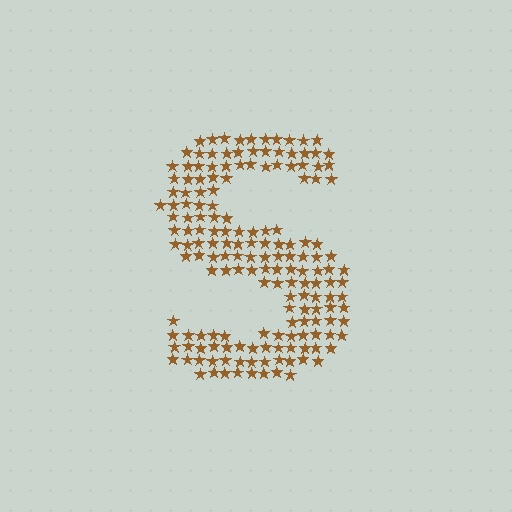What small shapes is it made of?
It is made of small stars.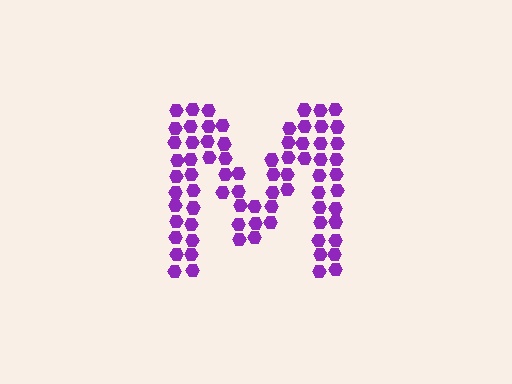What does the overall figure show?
The overall figure shows the letter M.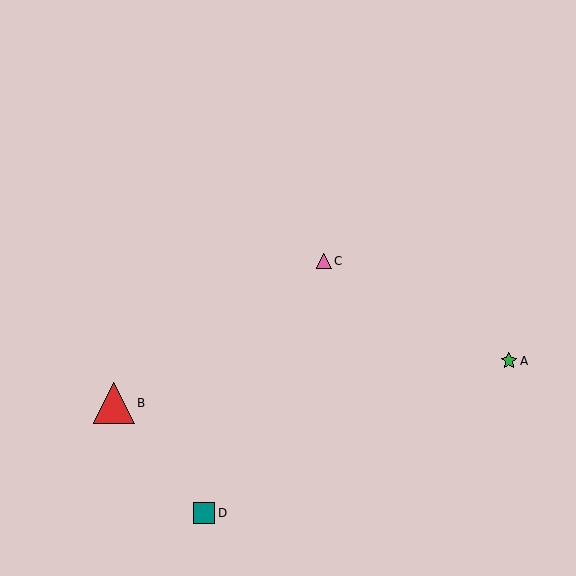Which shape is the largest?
The red triangle (labeled B) is the largest.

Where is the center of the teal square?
The center of the teal square is at (204, 513).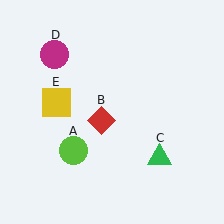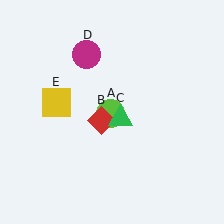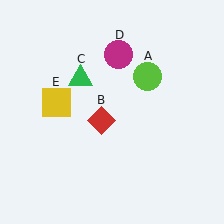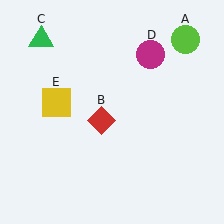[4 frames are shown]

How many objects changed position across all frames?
3 objects changed position: lime circle (object A), green triangle (object C), magenta circle (object D).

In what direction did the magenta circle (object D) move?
The magenta circle (object D) moved right.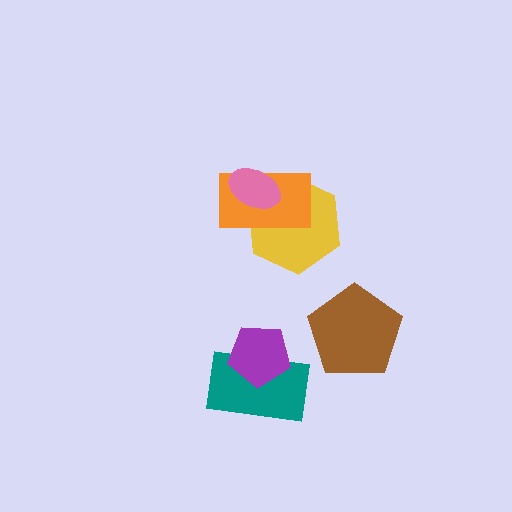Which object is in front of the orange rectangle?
The pink ellipse is in front of the orange rectangle.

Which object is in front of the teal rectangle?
The purple pentagon is in front of the teal rectangle.